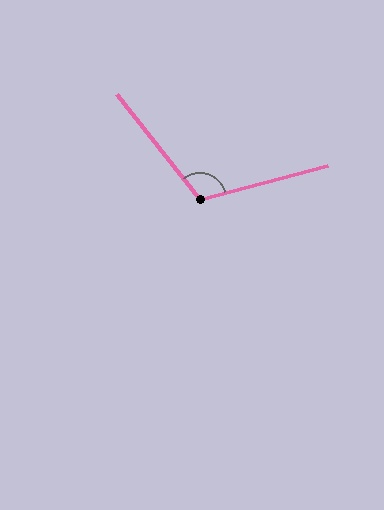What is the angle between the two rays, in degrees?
Approximately 114 degrees.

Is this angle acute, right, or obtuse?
It is obtuse.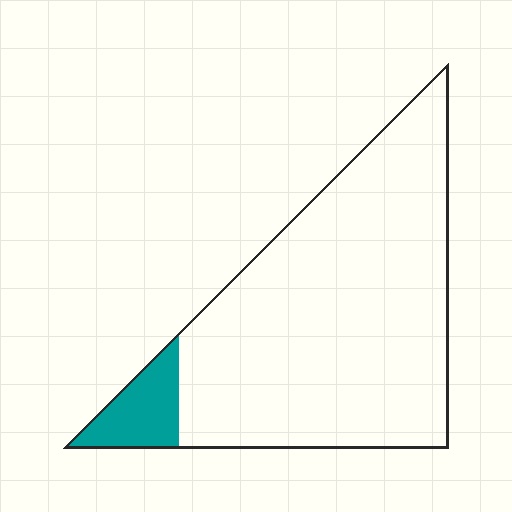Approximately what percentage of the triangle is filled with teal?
Approximately 10%.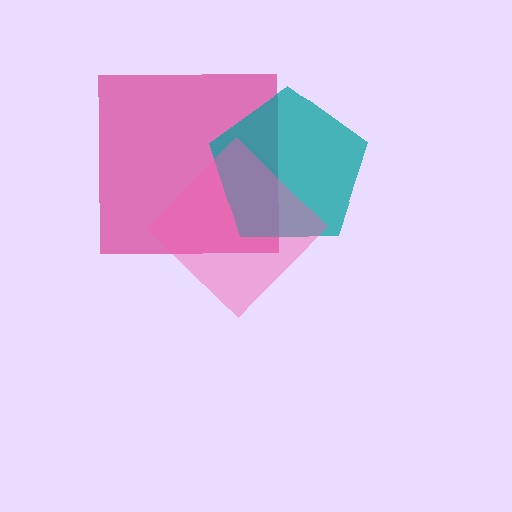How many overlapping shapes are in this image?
There are 3 overlapping shapes in the image.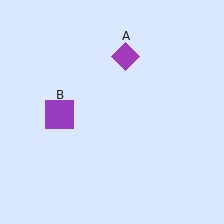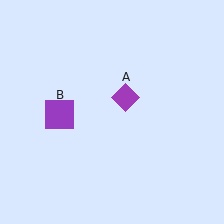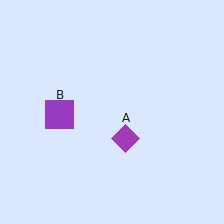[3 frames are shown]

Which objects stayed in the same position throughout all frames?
Purple square (object B) remained stationary.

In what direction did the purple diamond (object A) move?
The purple diamond (object A) moved down.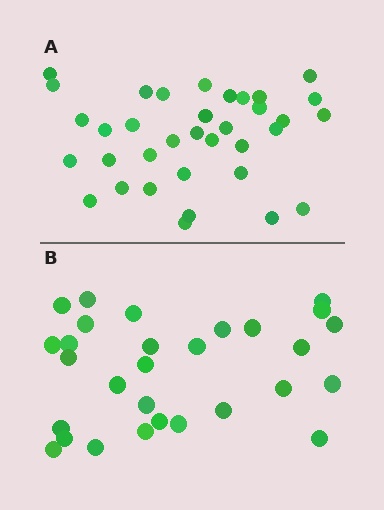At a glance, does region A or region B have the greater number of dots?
Region A (the top region) has more dots.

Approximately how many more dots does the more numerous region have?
Region A has about 6 more dots than region B.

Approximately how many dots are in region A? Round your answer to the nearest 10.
About 40 dots. (The exact count is 35, which rounds to 40.)